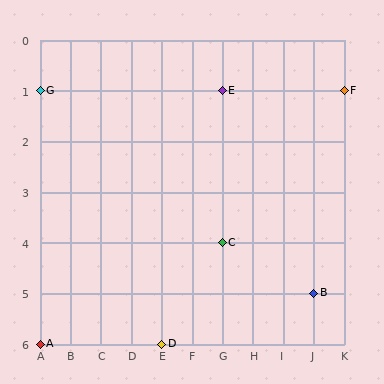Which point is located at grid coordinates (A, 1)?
Point G is at (A, 1).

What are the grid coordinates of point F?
Point F is at grid coordinates (K, 1).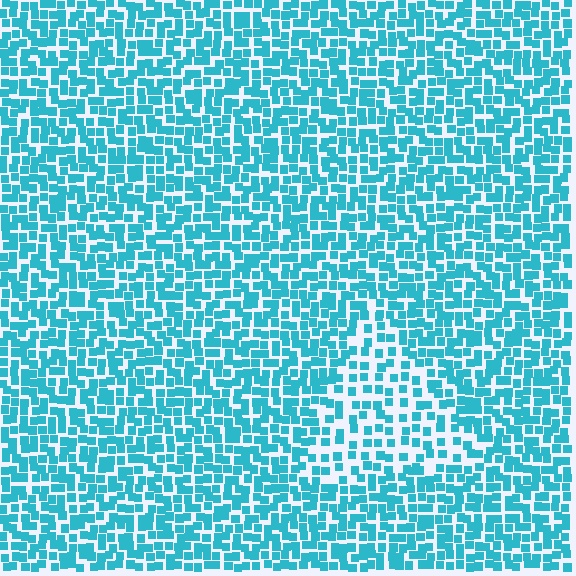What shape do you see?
I see a triangle.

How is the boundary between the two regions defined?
The boundary is defined by a change in element density (approximately 1.8x ratio). All elements are the same color, size, and shape.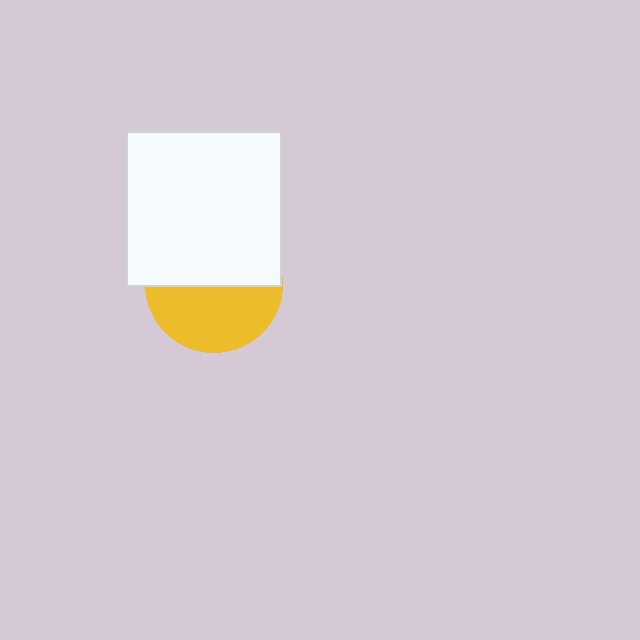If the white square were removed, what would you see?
You would see the complete yellow circle.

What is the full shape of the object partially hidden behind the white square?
The partially hidden object is a yellow circle.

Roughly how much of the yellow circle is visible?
About half of it is visible (roughly 47%).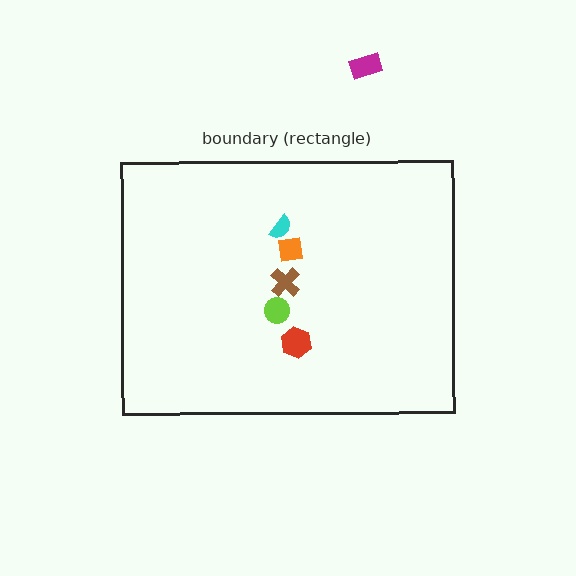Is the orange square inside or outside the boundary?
Inside.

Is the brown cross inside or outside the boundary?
Inside.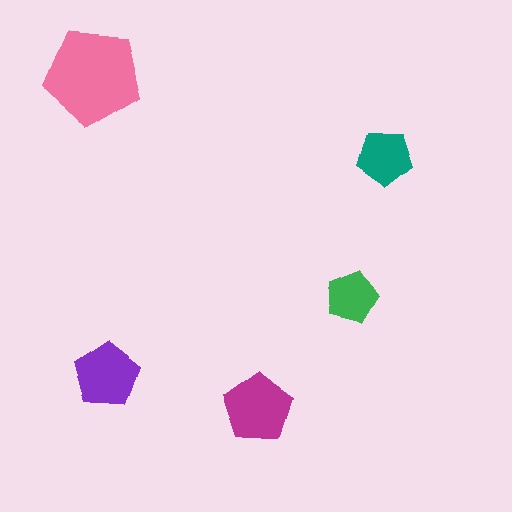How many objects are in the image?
There are 5 objects in the image.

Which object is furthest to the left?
The pink pentagon is leftmost.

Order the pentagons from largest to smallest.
the pink one, the magenta one, the purple one, the teal one, the green one.